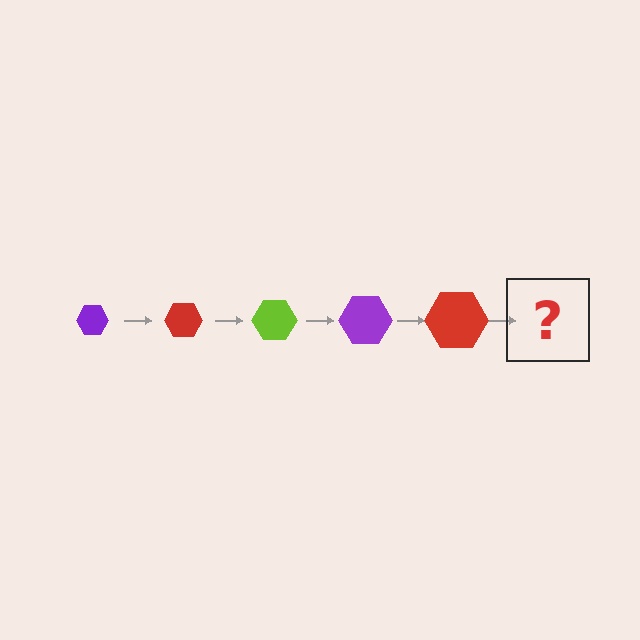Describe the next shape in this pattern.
It should be a lime hexagon, larger than the previous one.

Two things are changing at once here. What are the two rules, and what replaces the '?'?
The two rules are that the hexagon grows larger each step and the color cycles through purple, red, and lime. The '?' should be a lime hexagon, larger than the previous one.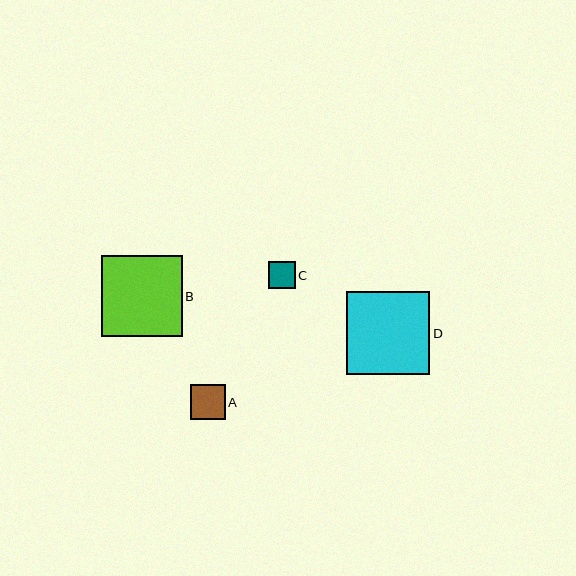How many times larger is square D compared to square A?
Square D is approximately 2.4 times the size of square A.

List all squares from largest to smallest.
From largest to smallest: D, B, A, C.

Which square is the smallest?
Square C is the smallest with a size of approximately 27 pixels.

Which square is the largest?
Square D is the largest with a size of approximately 83 pixels.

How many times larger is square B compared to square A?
Square B is approximately 2.3 times the size of square A.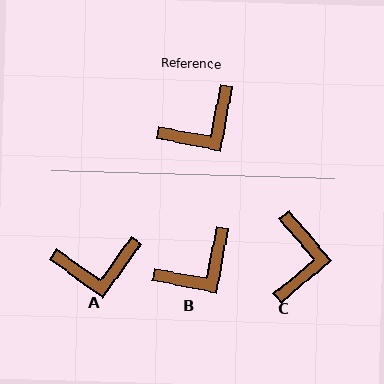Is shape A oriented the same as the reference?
No, it is off by about 25 degrees.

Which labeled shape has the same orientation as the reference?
B.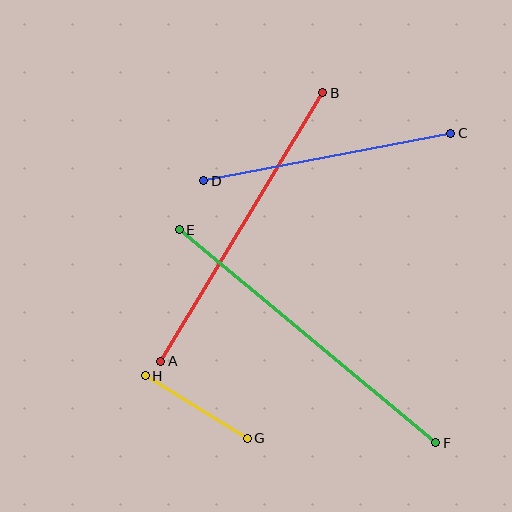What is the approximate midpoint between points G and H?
The midpoint is at approximately (196, 407) pixels.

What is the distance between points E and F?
The distance is approximately 333 pixels.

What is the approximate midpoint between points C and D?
The midpoint is at approximately (327, 157) pixels.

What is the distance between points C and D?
The distance is approximately 252 pixels.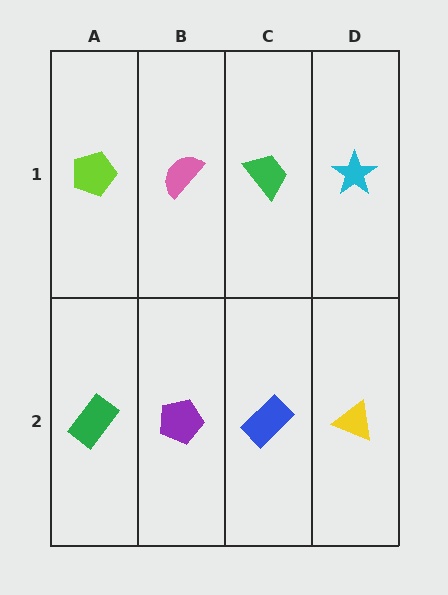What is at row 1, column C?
A green trapezoid.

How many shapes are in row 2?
4 shapes.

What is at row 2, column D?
A yellow triangle.